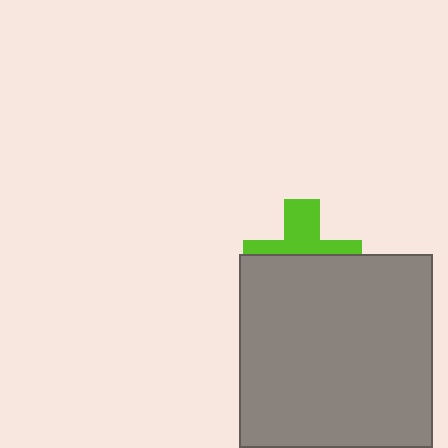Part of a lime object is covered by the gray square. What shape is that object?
It is a cross.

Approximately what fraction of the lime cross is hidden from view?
Roughly 58% of the lime cross is hidden behind the gray square.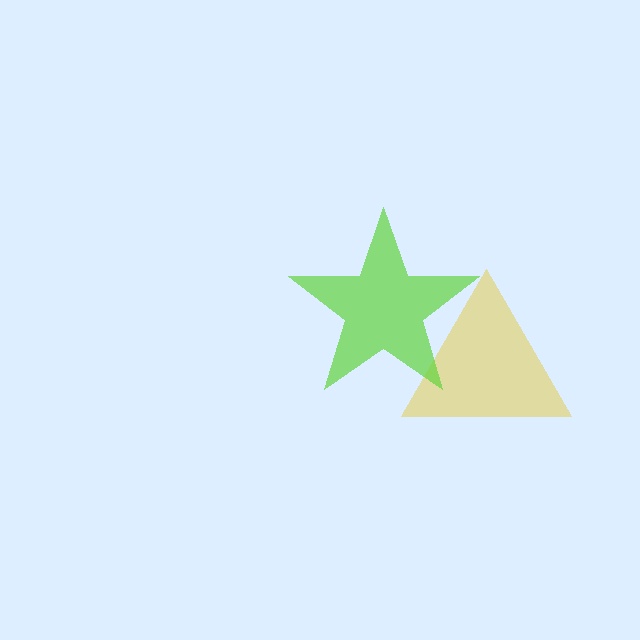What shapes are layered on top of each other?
The layered shapes are: a yellow triangle, a lime star.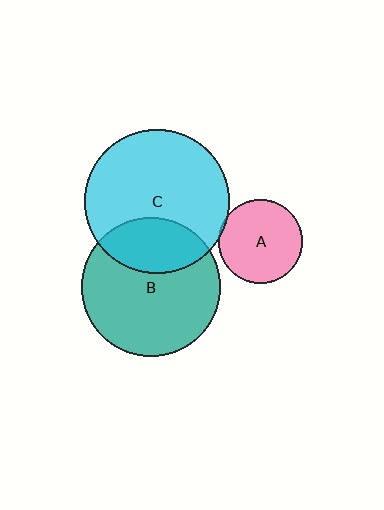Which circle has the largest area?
Circle C (cyan).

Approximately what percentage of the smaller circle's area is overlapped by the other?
Approximately 5%.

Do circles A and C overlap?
Yes.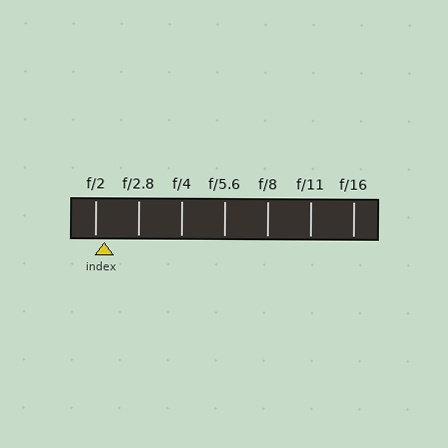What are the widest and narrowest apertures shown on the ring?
The widest aperture shown is f/2 and the narrowest is f/16.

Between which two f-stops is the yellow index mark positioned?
The index mark is between f/2 and f/2.8.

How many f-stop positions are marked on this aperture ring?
There are 7 f-stop positions marked.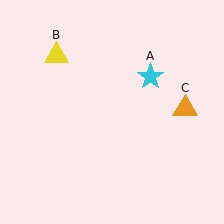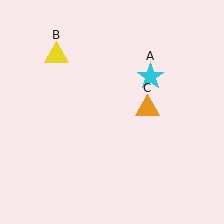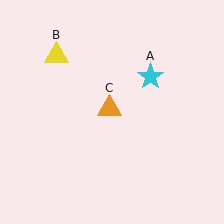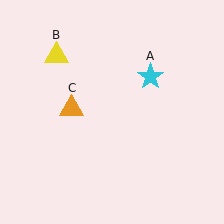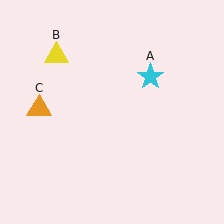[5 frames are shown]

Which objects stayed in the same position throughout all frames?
Cyan star (object A) and yellow triangle (object B) remained stationary.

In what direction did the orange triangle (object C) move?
The orange triangle (object C) moved left.